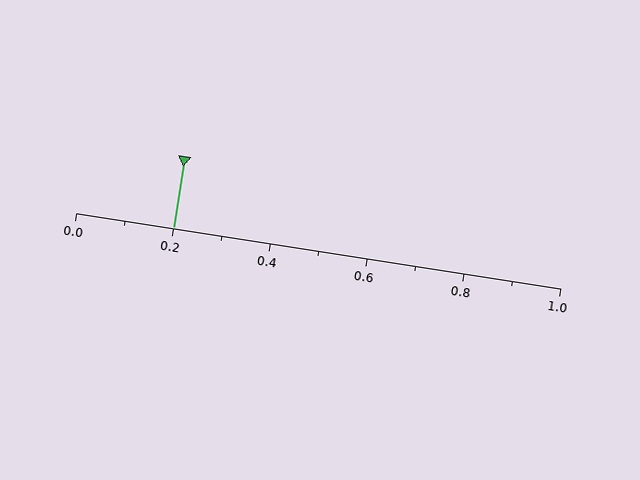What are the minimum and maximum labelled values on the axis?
The axis runs from 0.0 to 1.0.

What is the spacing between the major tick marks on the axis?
The major ticks are spaced 0.2 apart.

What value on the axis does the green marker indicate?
The marker indicates approximately 0.2.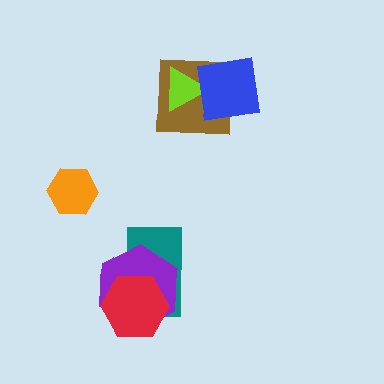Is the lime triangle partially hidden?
Yes, it is partially covered by another shape.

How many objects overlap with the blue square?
2 objects overlap with the blue square.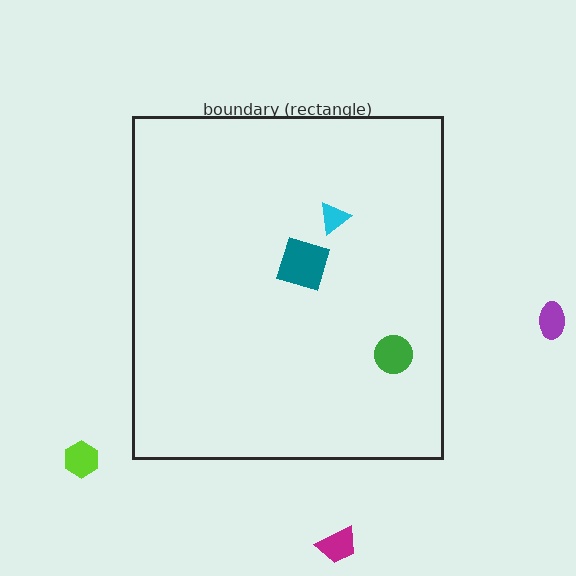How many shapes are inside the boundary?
3 inside, 3 outside.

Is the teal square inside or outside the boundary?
Inside.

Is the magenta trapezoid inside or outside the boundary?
Outside.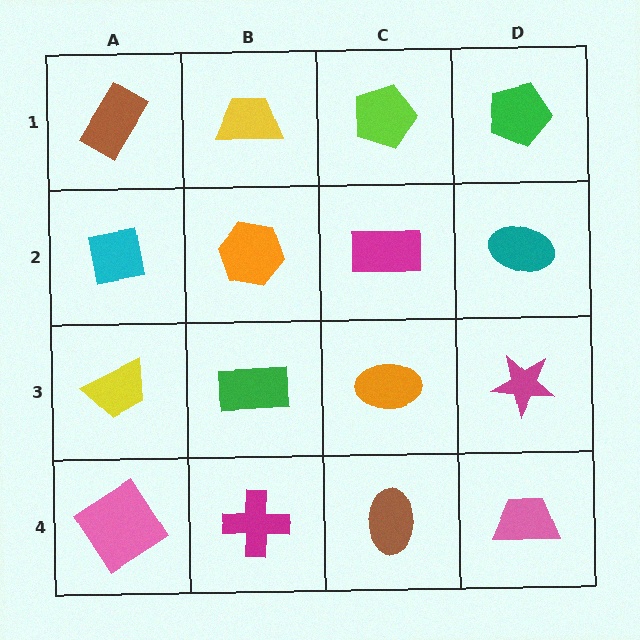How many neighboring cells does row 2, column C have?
4.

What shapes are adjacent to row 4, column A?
A yellow trapezoid (row 3, column A), a magenta cross (row 4, column B).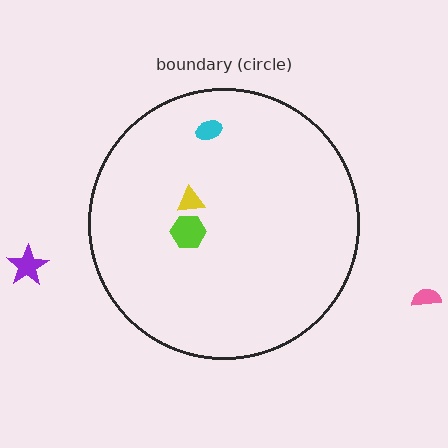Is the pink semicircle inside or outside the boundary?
Outside.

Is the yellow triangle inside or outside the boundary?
Inside.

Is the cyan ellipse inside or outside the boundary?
Inside.